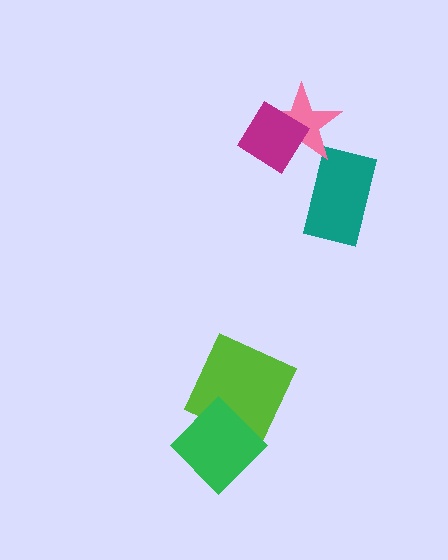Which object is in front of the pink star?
The magenta diamond is in front of the pink star.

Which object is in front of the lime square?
The green diamond is in front of the lime square.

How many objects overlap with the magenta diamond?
1 object overlaps with the magenta diamond.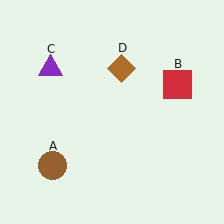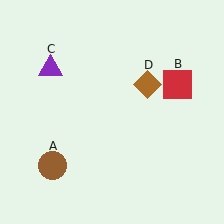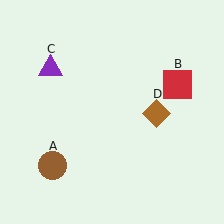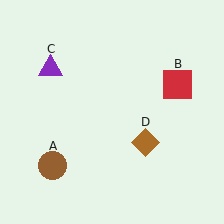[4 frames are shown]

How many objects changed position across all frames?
1 object changed position: brown diamond (object D).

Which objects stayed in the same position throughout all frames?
Brown circle (object A) and red square (object B) and purple triangle (object C) remained stationary.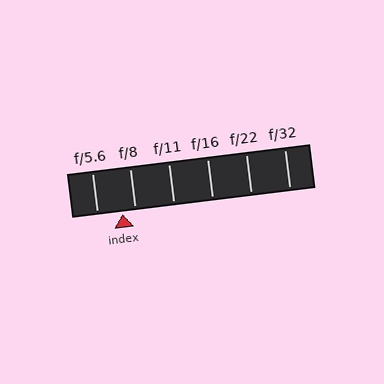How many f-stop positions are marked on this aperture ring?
There are 6 f-stop positions marked.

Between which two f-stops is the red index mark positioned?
The index mark is between f/5.6 and f/8.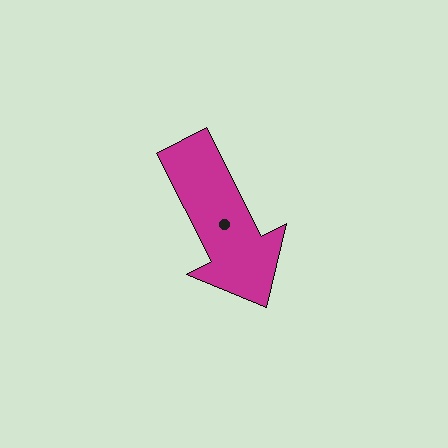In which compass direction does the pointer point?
Southeast.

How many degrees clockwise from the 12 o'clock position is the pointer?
Approximately 153 degrees.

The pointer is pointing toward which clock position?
Roughly 5 o'clock.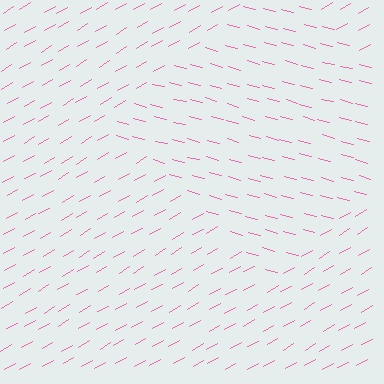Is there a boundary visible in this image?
Yes, there is a texture boundary formed by a change in line orientation.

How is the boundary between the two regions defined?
The boundary is defined purely by a change in line orientation (approximately 45 degrees difference). All lines are the same color and thickness.